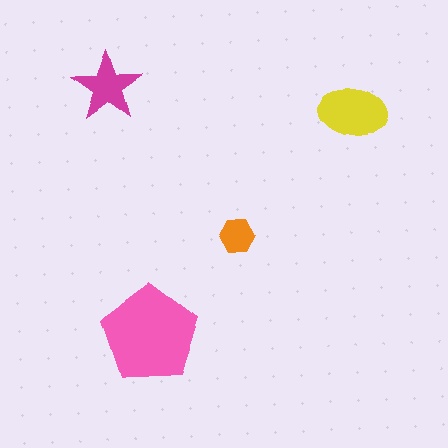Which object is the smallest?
The orange hexagon.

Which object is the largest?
The pink pentagon.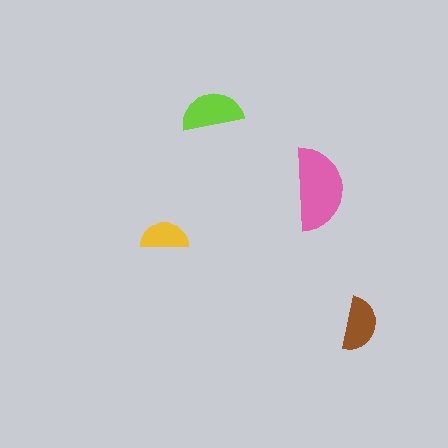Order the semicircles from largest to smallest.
the pink one, the lime one, the brown one, the yellow one.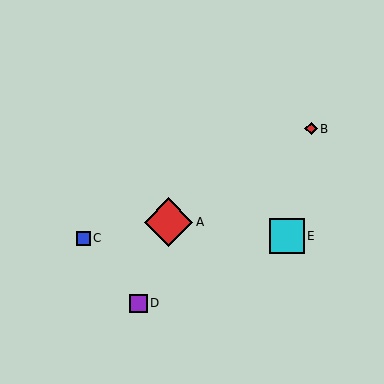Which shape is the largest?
The red diamond (labeled A) is the largest.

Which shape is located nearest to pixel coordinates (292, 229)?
The cyan square (labeled E) at (287, 236) is nearest to that location.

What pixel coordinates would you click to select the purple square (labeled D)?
Click at (138, 303) to select the purple square D.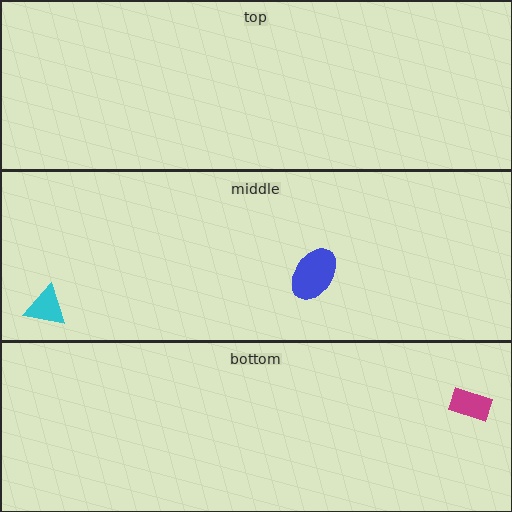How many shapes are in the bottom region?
1.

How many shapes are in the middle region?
2.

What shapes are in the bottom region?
The magenta rectangle.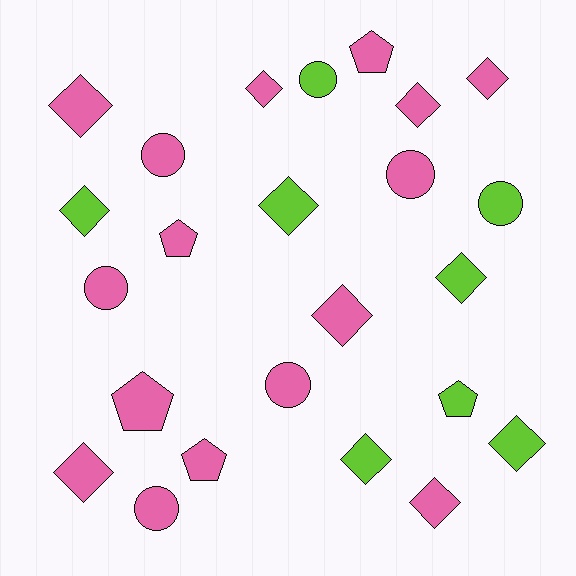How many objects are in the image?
There are 24 objects.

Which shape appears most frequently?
Diamond, with 12 objects.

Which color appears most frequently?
Pink, with 16 objects.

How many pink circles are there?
There are 5 pink circles.